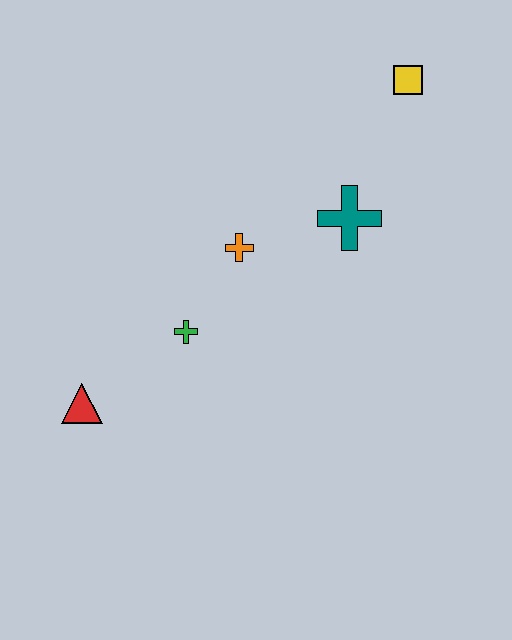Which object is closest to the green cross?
The orange cross is closest to the green cross.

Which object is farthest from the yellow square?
The red triangle is farthest from the yellow square.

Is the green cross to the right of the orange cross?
No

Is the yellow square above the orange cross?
Yes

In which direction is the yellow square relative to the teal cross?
The yellow square is above the teal cross.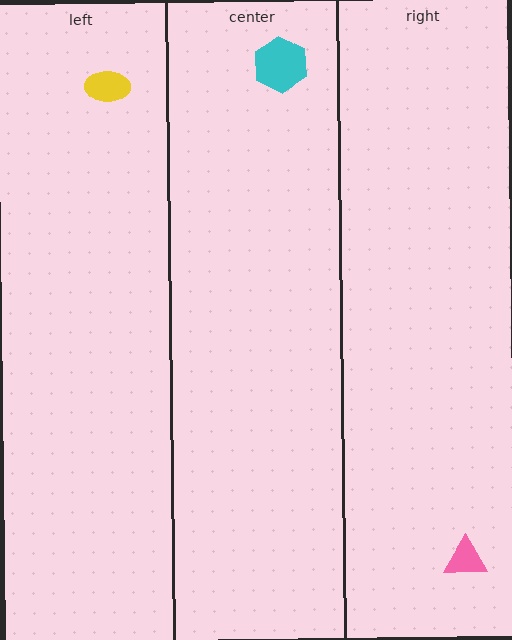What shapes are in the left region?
The yellow ellipse.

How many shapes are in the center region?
1.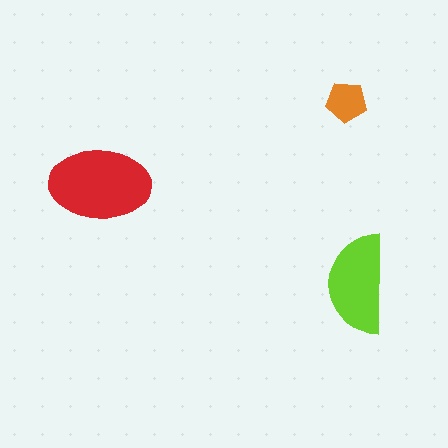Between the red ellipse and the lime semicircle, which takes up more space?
The red ellipse.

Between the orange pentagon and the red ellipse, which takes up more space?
The red ellipse.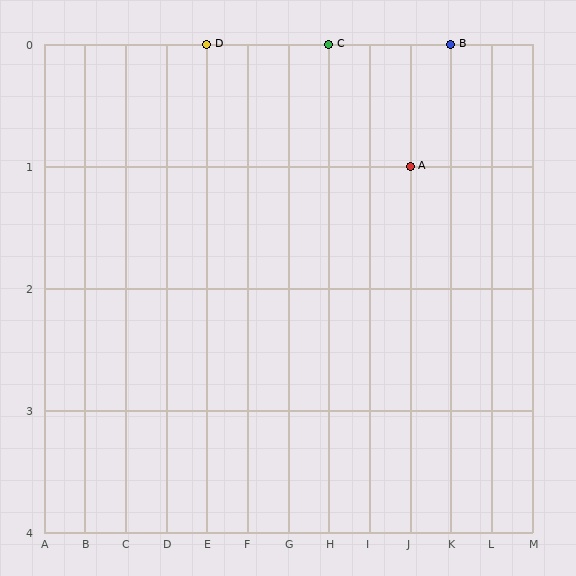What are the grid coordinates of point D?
Point D is at grid coordinates (E, 0).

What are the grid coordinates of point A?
Point A is at grid coordinates (J, 1).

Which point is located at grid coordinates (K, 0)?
Point B is at (K, 0).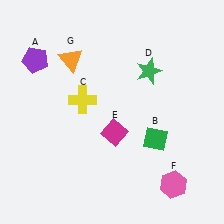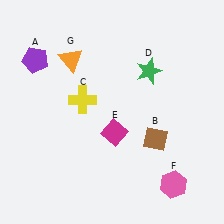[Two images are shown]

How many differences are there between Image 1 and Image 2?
There is 1 difference between the two images.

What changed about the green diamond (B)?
In Image 1, B is green. In Image 2, it changed to brown.